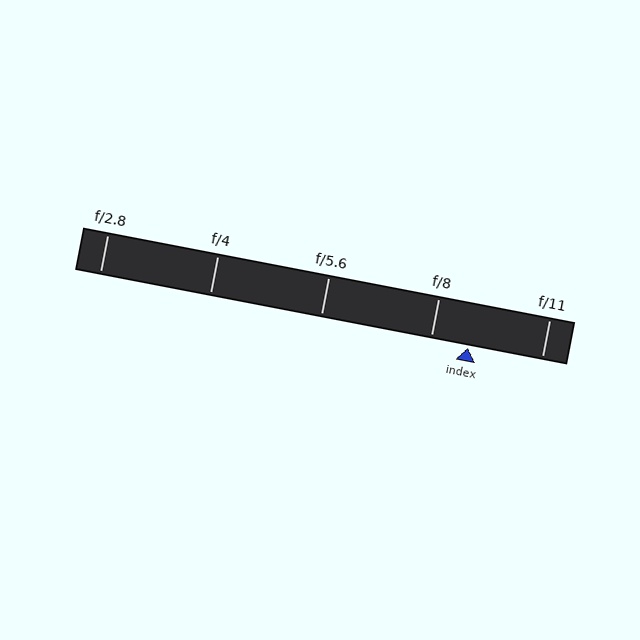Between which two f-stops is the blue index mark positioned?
The index mark is between f/8 and f/11.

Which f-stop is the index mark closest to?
The index mark is closest to f/8.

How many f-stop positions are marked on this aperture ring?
There are 5 f-stop positions marked.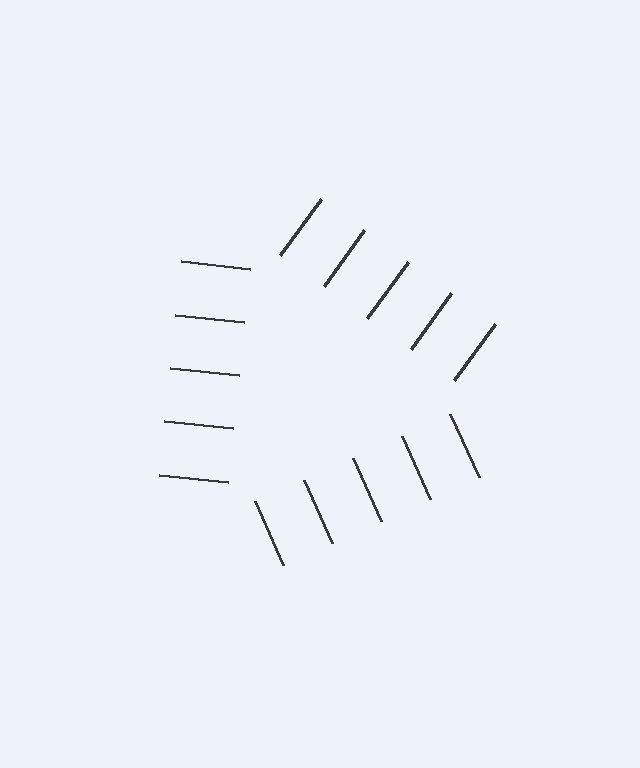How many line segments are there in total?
15 — 5 along each of the 3 edges.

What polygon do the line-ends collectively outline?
An illusory triangle — the line segments terminate on its edges but no continuous stroke is drawn.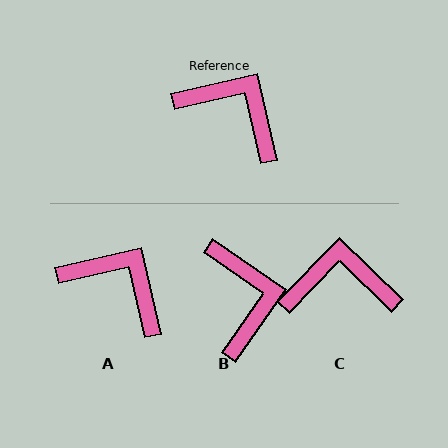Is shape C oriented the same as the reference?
No, it is off by about 33 degrees.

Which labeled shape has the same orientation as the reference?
A.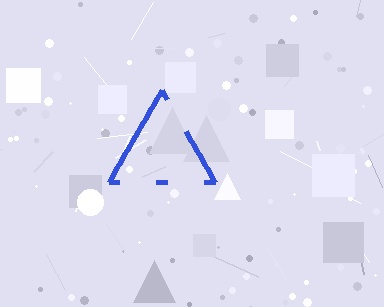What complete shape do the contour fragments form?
The contour fragments form a triangle.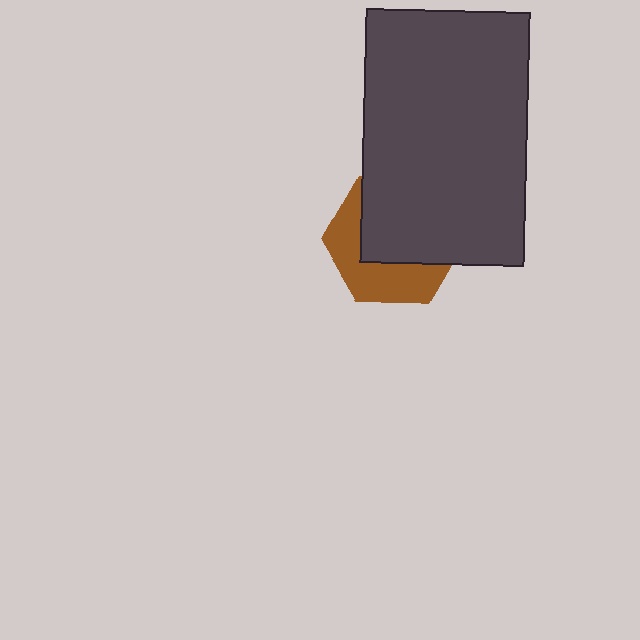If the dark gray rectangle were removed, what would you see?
You would see the complete brown hexagon.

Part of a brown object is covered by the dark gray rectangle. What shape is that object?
It is a hexagon.